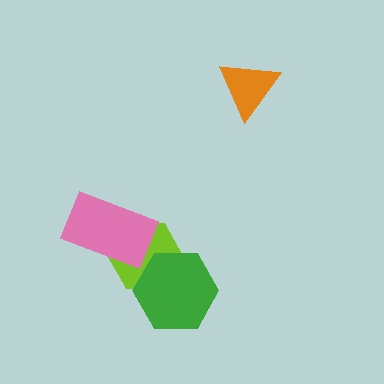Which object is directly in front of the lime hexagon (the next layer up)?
The pink rectangle is directly in front of the lime hexagon.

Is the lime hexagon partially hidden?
Yes, it is partially covered by another shape.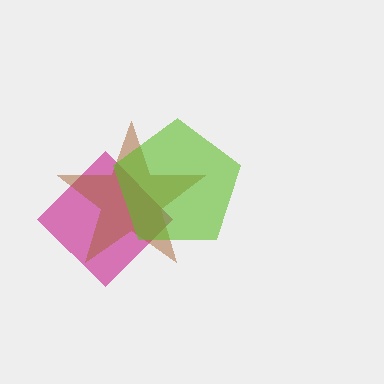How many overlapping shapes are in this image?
There are 3 overlapping shapes in the image.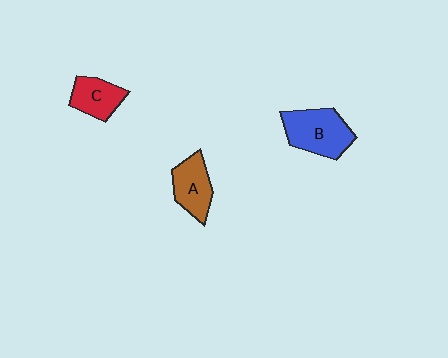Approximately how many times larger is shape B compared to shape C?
Approximately 1.5 times.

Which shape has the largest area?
Shape B (blue).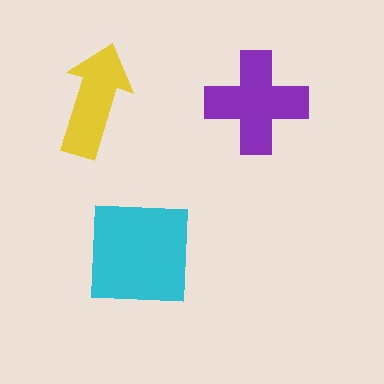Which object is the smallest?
The yellow arrow.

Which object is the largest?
The cyan square.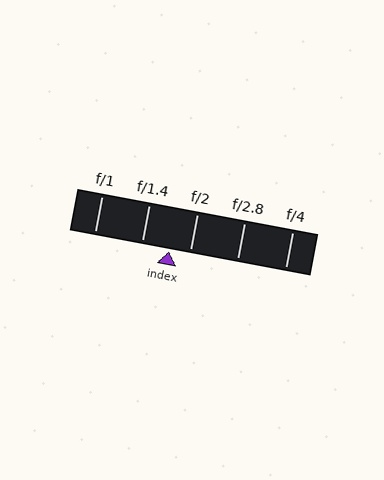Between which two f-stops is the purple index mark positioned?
The index mark is between f/1.4 and f/2.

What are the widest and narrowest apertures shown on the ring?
The widest aperture shown is f/1 and the narrowest is f/4.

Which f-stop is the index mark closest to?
The index mark is closest to f/2.